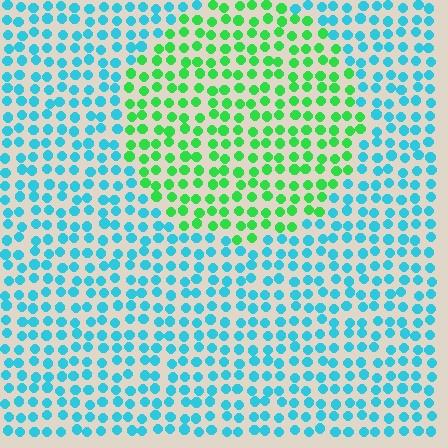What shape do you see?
I see a circle.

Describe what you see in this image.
The image is filled with small cyan elements in a uniform arrangement. A circle-shaped region is visible where the elements are tinted to a slightly different hue, forming a subtle color boundary.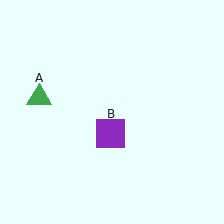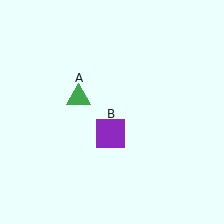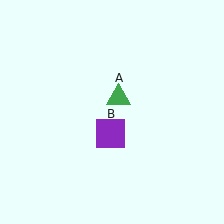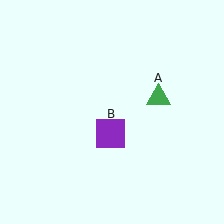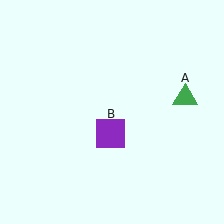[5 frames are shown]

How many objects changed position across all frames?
1 object changed position: green triangle (object A).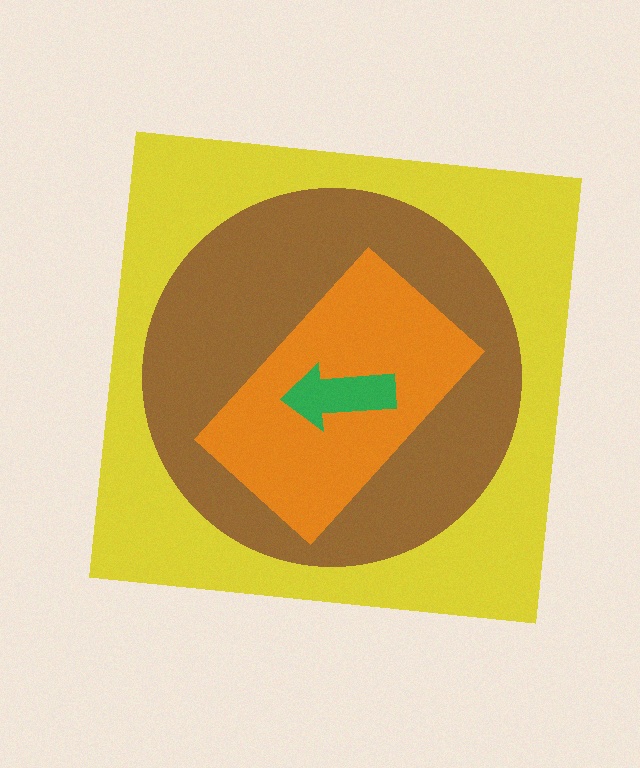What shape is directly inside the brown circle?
The orange rectangle.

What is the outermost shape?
The yellow square.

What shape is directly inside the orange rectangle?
The green arrow.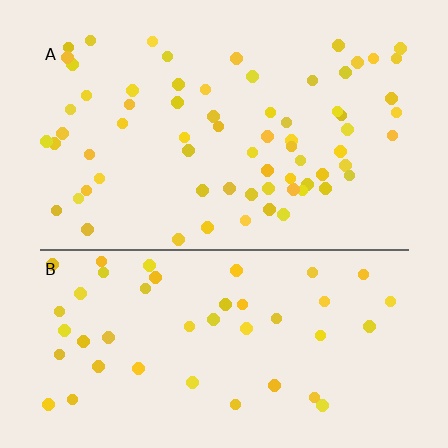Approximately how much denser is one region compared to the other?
Approximately 1.5× — region A over region B.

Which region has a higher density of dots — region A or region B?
A (the top).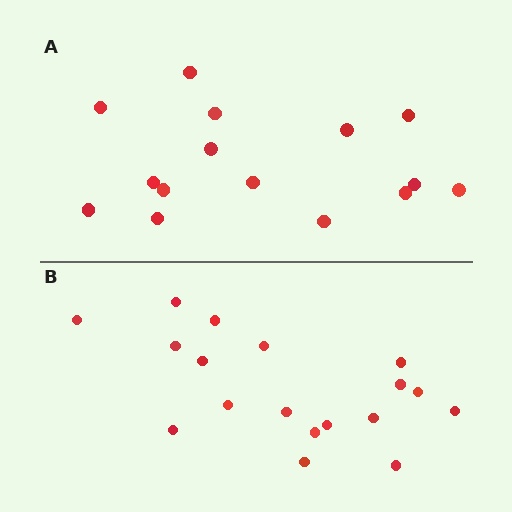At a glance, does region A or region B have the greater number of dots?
Region B (the bottom region) has more dots.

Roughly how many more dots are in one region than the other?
Region B has just a few more — roughly 2 or 3 more dots than region A.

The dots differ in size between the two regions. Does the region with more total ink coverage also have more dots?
No. Region A has more total ink coverage because its dots are larger, but region B actually contains more individual dots. Total area can be misleading — the number of items is what matters here.